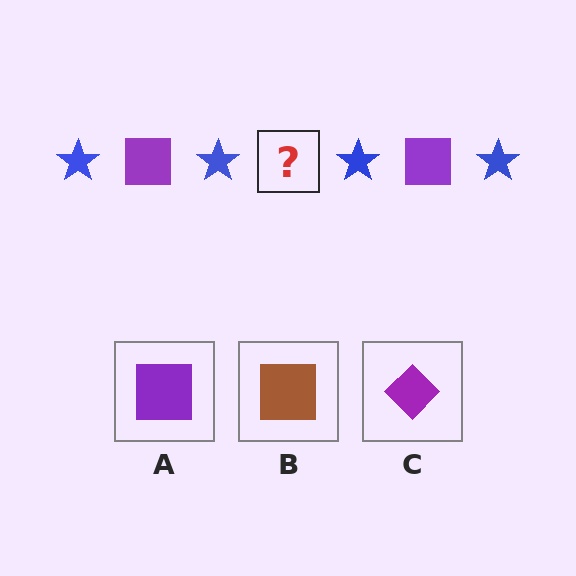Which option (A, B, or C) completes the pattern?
A.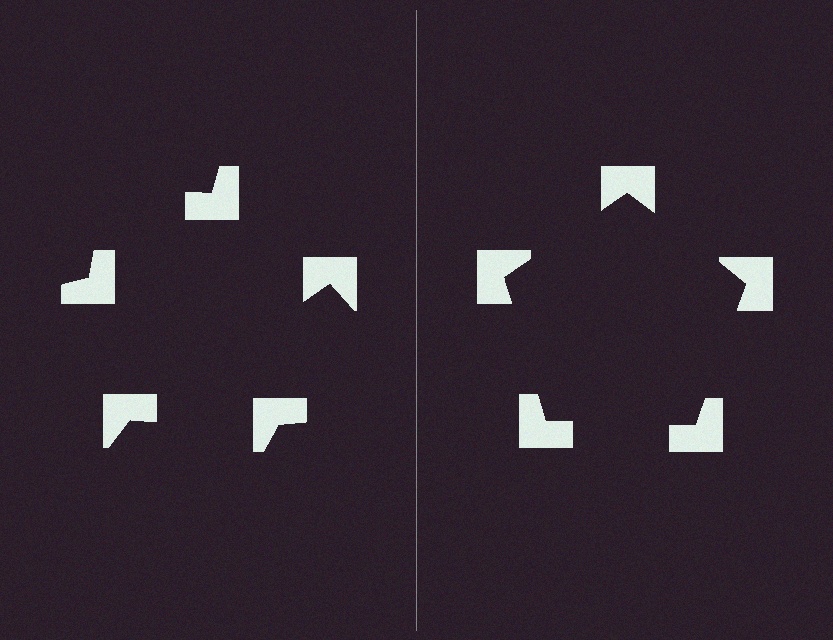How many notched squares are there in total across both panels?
10 — 5 on each side.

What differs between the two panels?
The notched squares are positioned identically on both sides; only the wedge orientations differ. On the right they align to a pentagon; on the left they are misaligned.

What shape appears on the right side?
An illusory pentagon.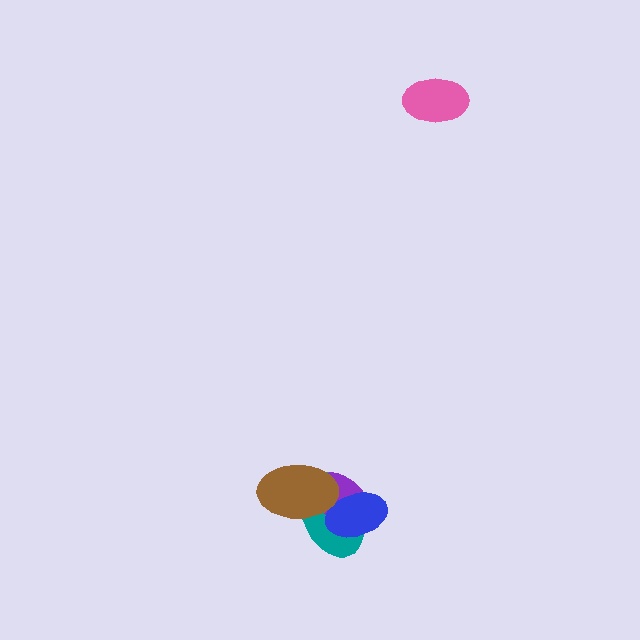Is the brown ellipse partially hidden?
No, no other shape covers it.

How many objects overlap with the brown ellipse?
3 objects overlap with the brown ellipse.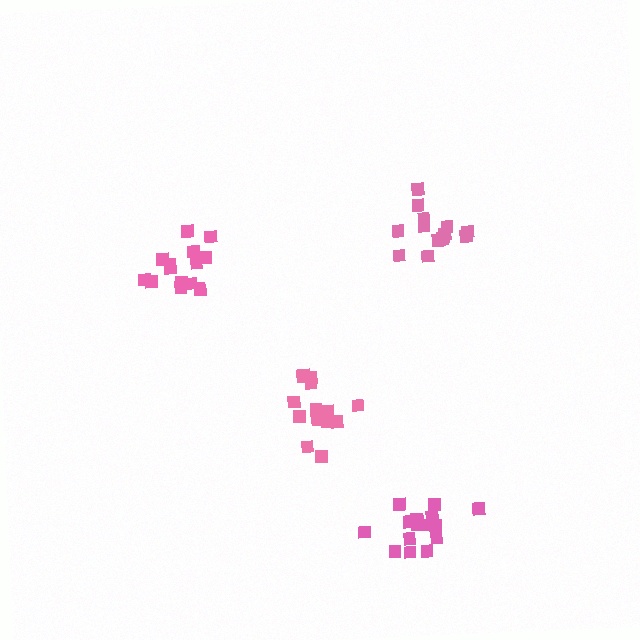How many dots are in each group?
Group 1: 14 dots, Group 2: 15 dots, Group 3: 14 dots, Group 4: 15 dots (58 total).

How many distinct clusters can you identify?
There are 4 distinct clusters.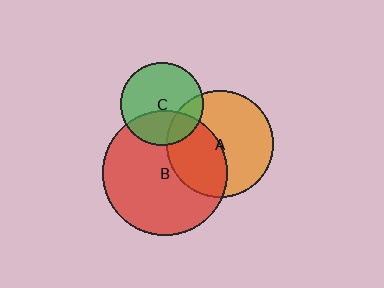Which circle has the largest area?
Circle B (red).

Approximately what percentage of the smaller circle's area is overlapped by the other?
Approximately 35%.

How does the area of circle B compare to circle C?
Approximately 2.2 times.